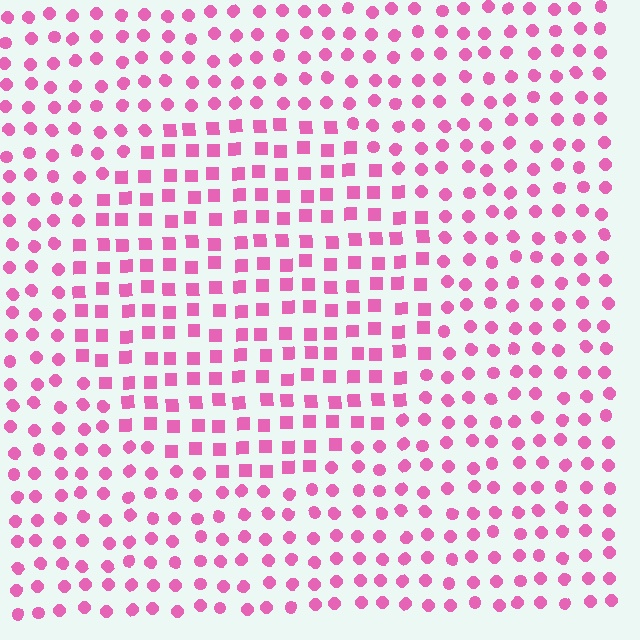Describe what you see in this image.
The image is filled with small pink elements arranged in a uniform grid. A circle-shaped region contains squares, while the surrounding area contains circles. The boundary is defined purely by the change in element shape.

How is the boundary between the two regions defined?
The boundary is defined by a change in element shape: squares inside vs. circles outside. All elements share the same color and spacing.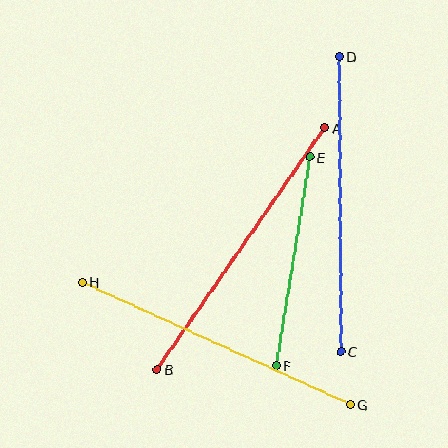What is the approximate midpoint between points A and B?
The midpoint is at approximately (241, 249) pixels.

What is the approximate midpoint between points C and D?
The midpoint is at approximately (340, 204) pixels.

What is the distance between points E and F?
The distance is approximately 211 pixels.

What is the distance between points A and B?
The distance is approximately 294 pixels.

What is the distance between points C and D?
The distance is approximately 295 pixels.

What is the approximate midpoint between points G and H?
The midpoint is at approximately (216, 343) pixels.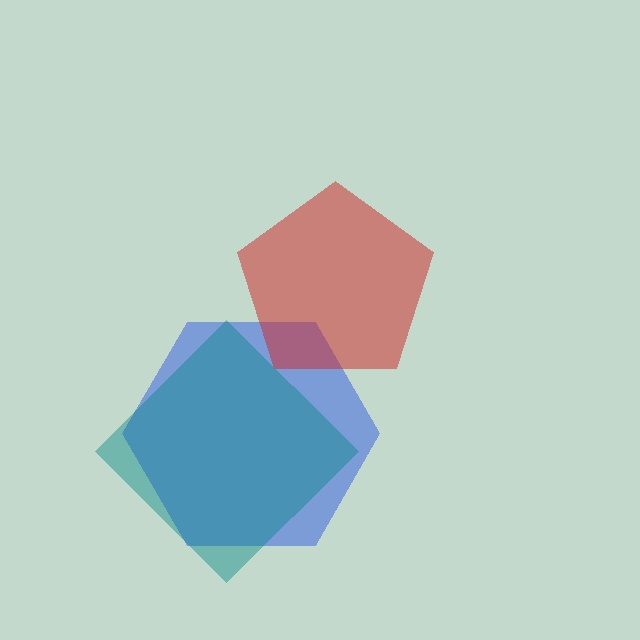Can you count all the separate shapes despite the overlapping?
Yes, there are 3 separate shapes.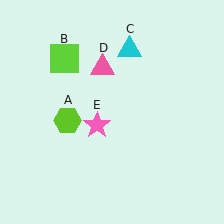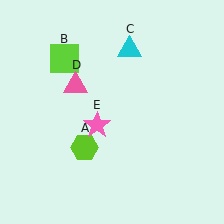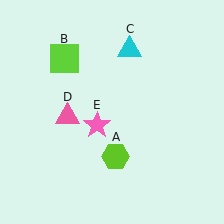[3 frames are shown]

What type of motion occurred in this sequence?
The lime hexagon (object A), pink triangle (object D) rotated counterclockwise around the center of the scene.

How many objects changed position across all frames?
2 objects changed position: lime hexagon (object A), pink triangle (object D).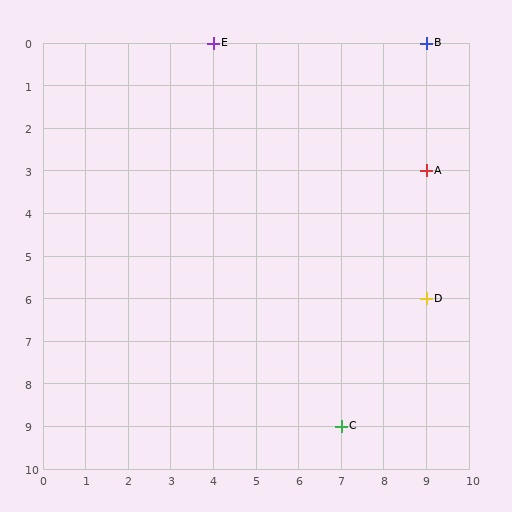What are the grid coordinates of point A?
Point A is at grid coordinates (9, 3).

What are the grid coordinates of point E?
Point E is at grid coordinates (4, 0).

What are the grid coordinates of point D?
Point D is at grid coordinates (9, 6).